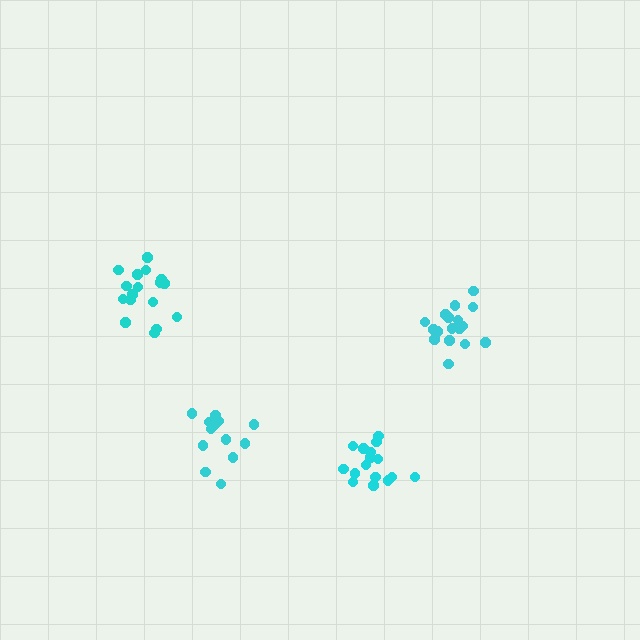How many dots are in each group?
Group 1: 18 dots, Group 2: 16 dots, Group 3: 17 dots, Group 4: 15 dots (66 total).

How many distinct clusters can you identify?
There are 4 distinct clusters.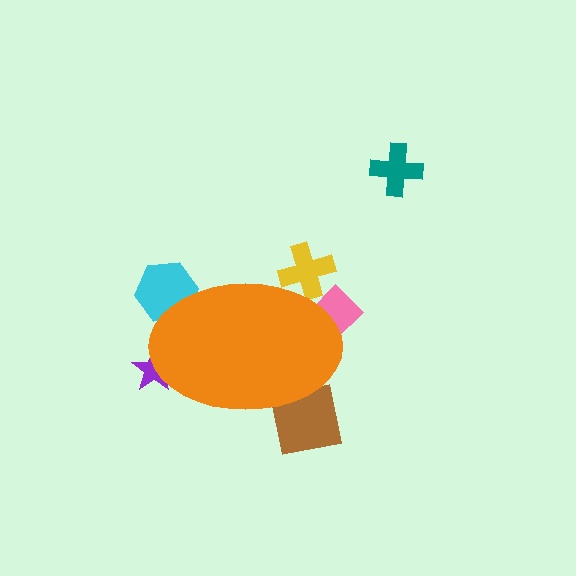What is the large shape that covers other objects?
An orange ellipse.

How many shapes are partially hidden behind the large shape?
5 shapes are partially hidden.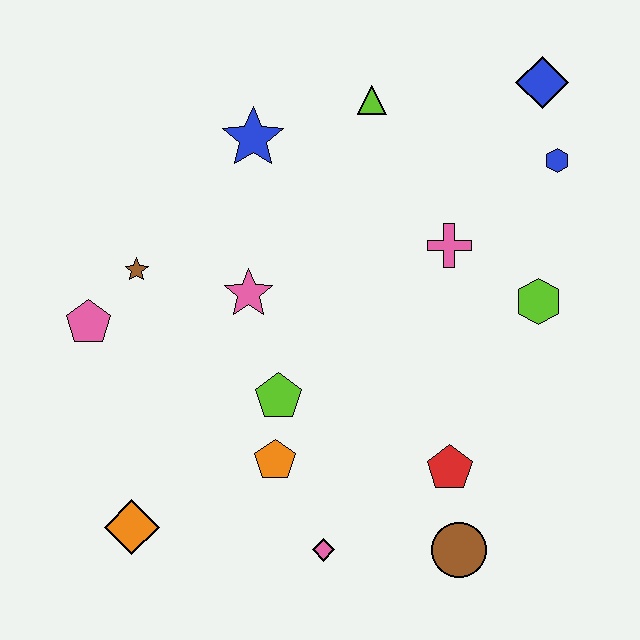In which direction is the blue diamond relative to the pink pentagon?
The blue diamond is to the right of the pink pentagon.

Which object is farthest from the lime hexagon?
The orange diamond is farthest from the lime hexagon.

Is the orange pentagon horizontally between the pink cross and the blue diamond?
No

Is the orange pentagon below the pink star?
Yes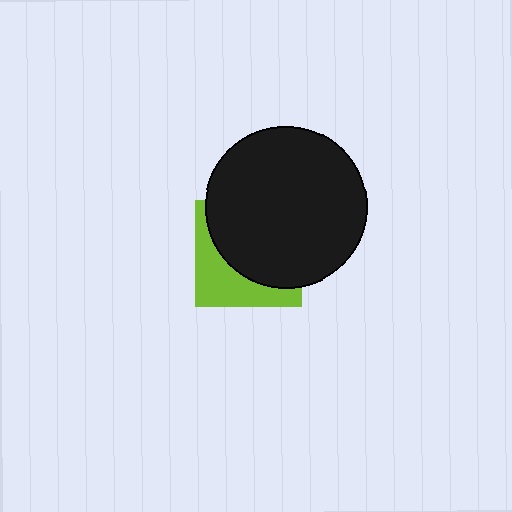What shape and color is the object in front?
The object in front is a black circle.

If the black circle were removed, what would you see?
You would see the complete lime square.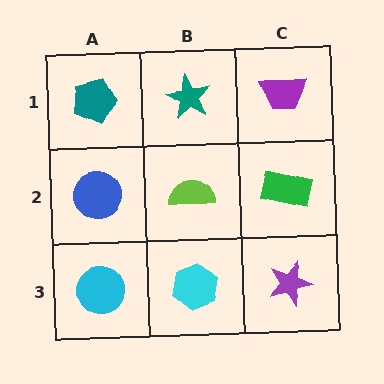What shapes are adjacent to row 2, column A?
A teal pentagon (row 1, column A), a cyan circle (row 3, column A), a lime semicircle (row 2, column B).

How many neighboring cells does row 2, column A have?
3.